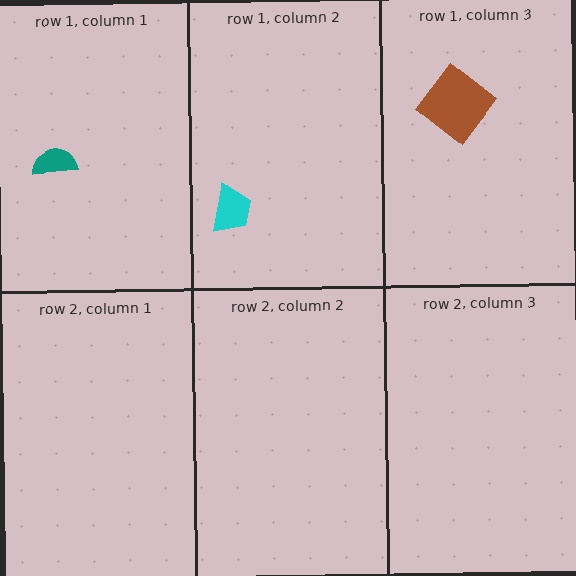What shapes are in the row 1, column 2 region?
The cyan trapezoid.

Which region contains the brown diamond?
The row 1, column 3 region.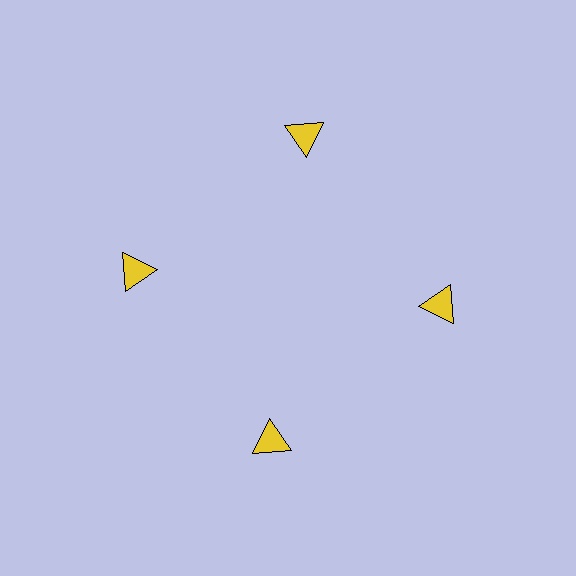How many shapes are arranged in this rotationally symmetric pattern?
There are 4 shapes, arranged in 4 groups of 1.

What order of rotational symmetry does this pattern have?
This pattern has 4-fold rotational symmetry.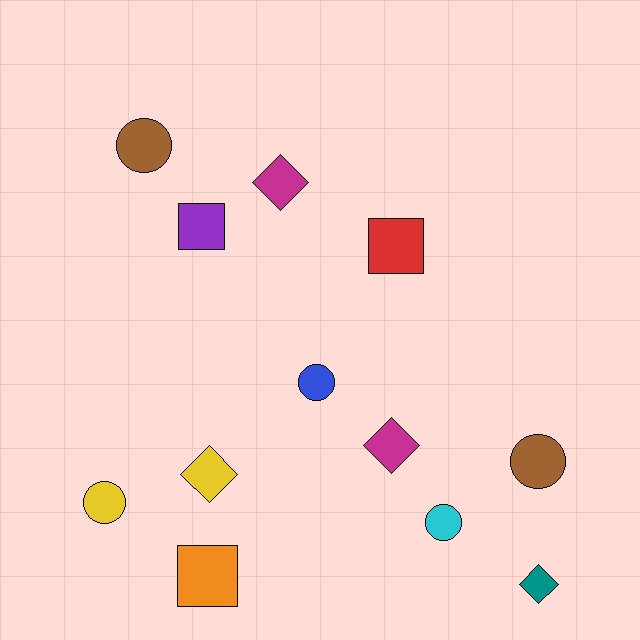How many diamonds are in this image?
There are 4 diamonds.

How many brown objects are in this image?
There are 2 brown objects.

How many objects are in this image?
There are 12 objects.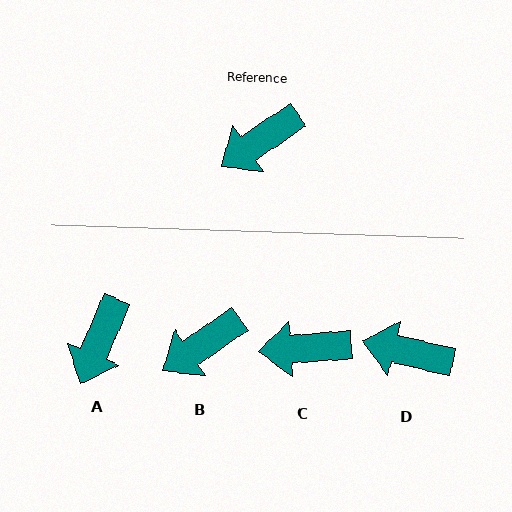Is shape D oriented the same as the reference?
No, it is off by about 47 degrees.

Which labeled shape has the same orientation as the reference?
B.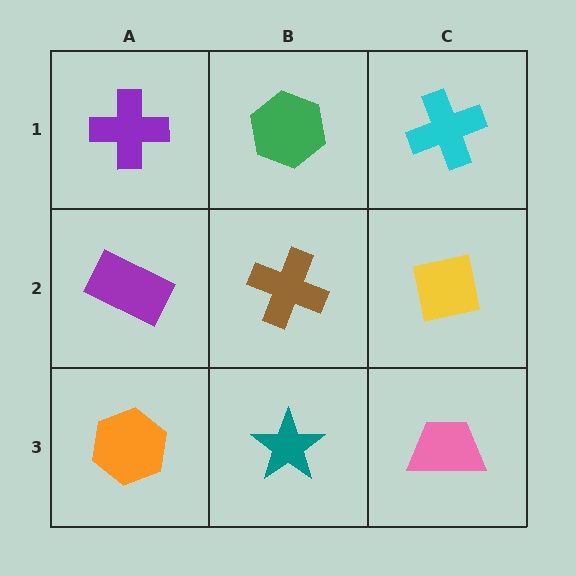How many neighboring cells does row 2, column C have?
3.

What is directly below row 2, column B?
A teal star.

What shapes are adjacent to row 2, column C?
A cyan cross (row 1, column C), a pink trapezoid (row 3, column C), a brown cross (row 2, column B).